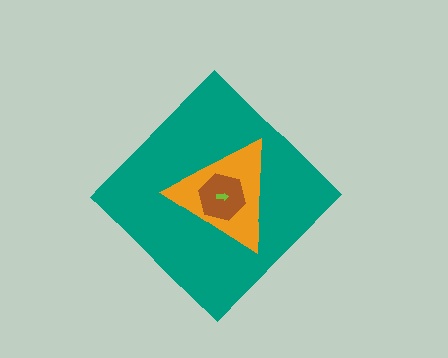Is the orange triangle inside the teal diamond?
Yes.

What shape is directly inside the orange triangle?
The brown hexagon.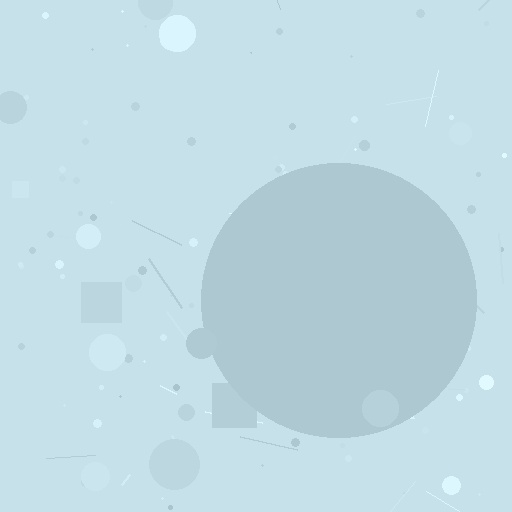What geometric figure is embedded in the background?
A circle is embedded in the background.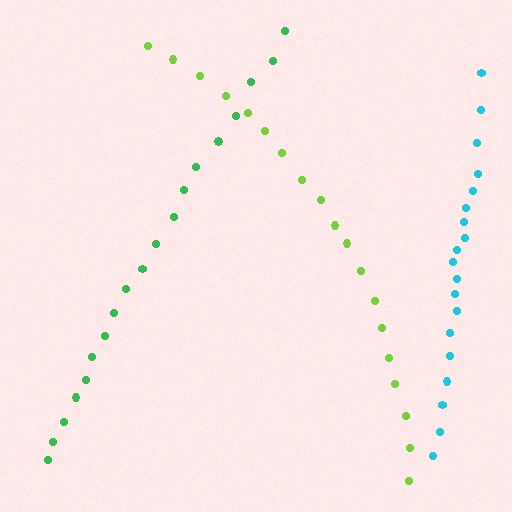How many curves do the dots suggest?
There are 3 distinct paths.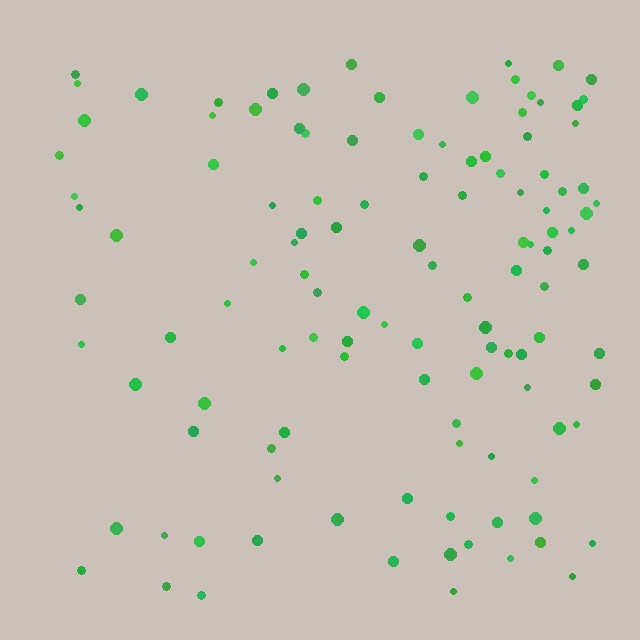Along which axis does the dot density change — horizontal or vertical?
Horizontal.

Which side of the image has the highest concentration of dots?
The right.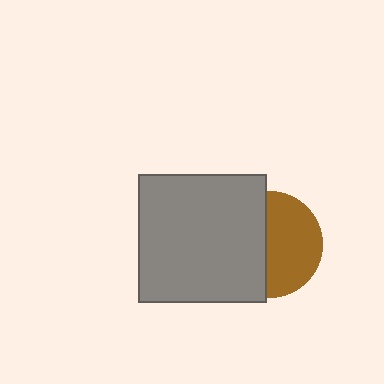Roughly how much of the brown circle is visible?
About half of it is visible (roughly 52%).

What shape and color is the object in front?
The object in front is a gray square.